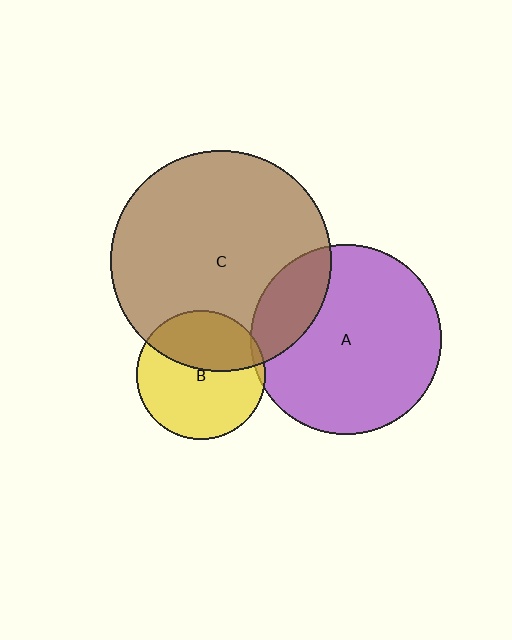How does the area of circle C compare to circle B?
Approximately 3.0 times.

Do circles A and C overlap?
Yes.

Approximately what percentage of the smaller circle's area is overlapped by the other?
Approximately 20%.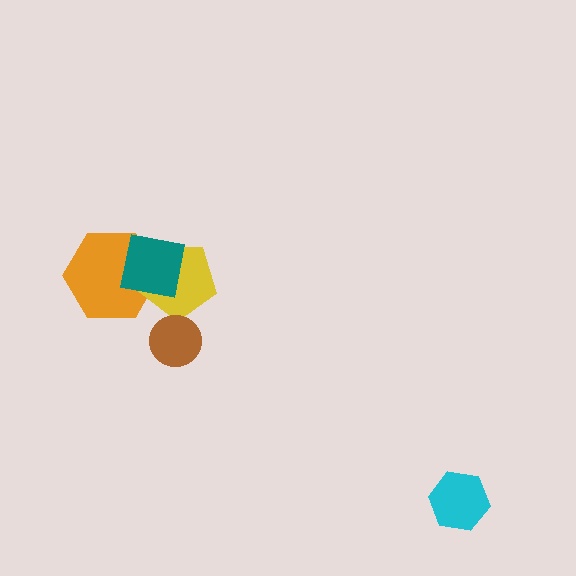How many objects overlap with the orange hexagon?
2 objects overlap with the orange hexagon.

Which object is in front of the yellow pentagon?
The teal square is in front of the yellow pentagon.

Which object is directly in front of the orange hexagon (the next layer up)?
The yellow pentagon is directly in front of the orange hexagon.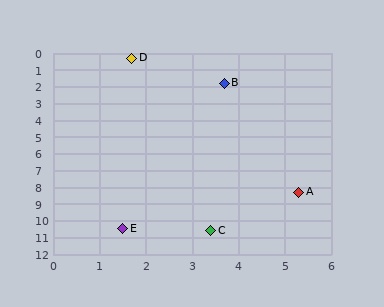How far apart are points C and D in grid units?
Points C and D are about 10.4 grid units apart.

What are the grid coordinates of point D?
Point D is at approximately (1.7, 0.3).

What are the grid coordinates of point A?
Point A is at approximately (5.3, 8.3).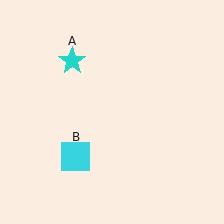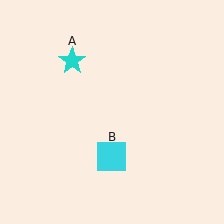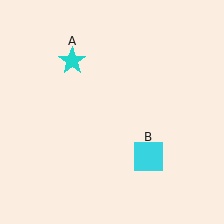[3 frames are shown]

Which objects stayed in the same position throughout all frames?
Cyan star (object A) remained stationary.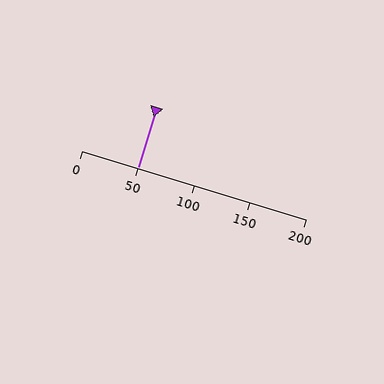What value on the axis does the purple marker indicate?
The marker indicates approximately 50.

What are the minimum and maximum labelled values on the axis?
The axis runs from 0 to 200.